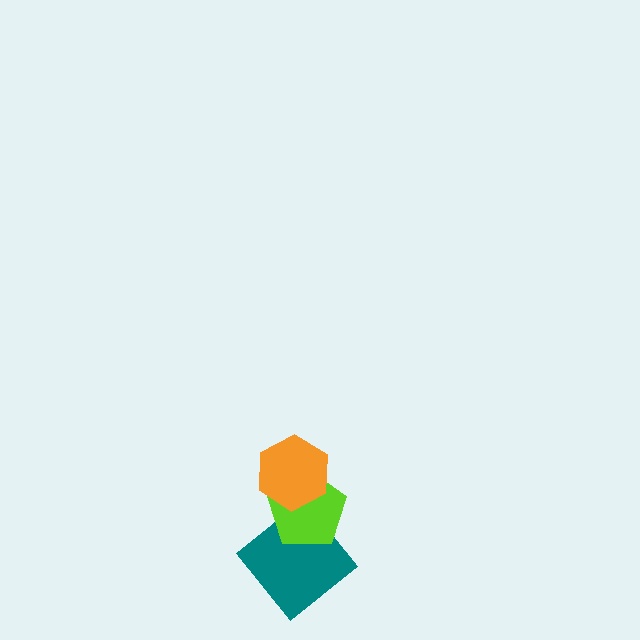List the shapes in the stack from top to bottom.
From top to bottom: the orange hexagon, the lime pentagon, the teal diamond.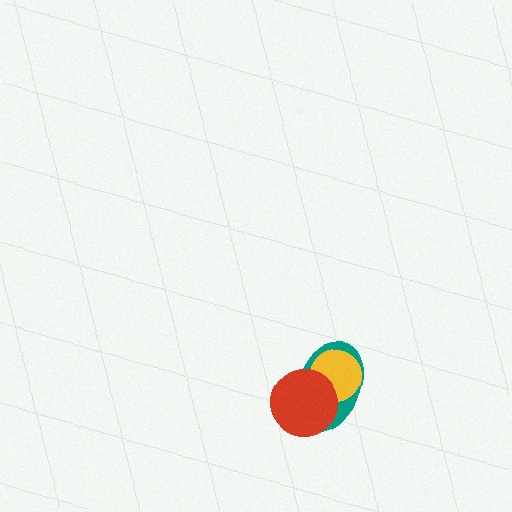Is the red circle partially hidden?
No, no other shape covers it.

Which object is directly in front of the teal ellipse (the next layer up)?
The yellow circle is directly in front of the teal ellipse.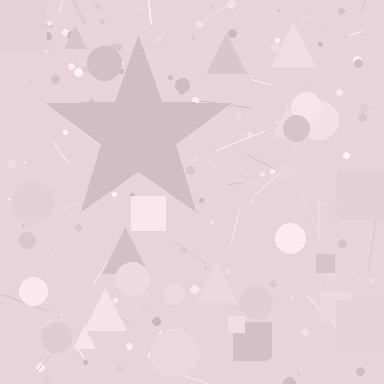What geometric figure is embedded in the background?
A star is embedded in the background.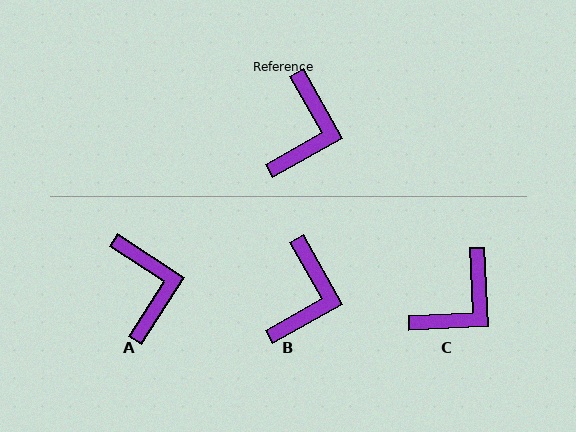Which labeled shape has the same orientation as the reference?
B.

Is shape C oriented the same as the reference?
No, it is off by about 26 degrees.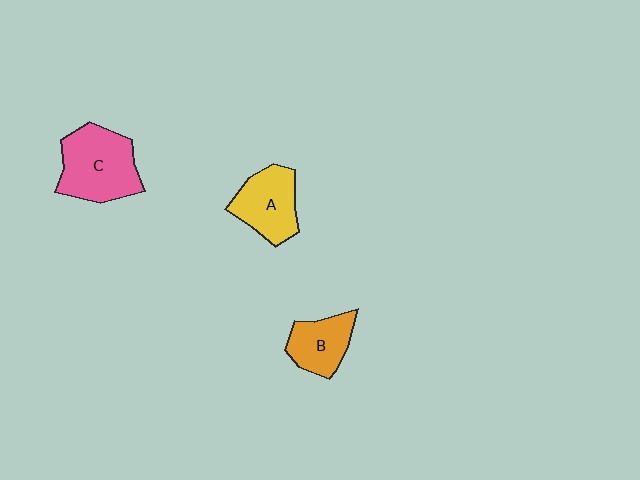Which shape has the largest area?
Shape C (pink).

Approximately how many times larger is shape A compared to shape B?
Approximately 1.2 times.